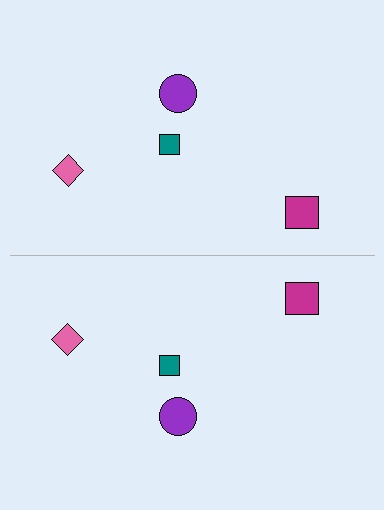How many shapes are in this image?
There are 8 shapes in this image.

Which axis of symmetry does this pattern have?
The pattern has a horizontal axis of symmetry running through the center of the image.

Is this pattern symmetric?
Yes, this pattern has bilateral (reflection) symmetry.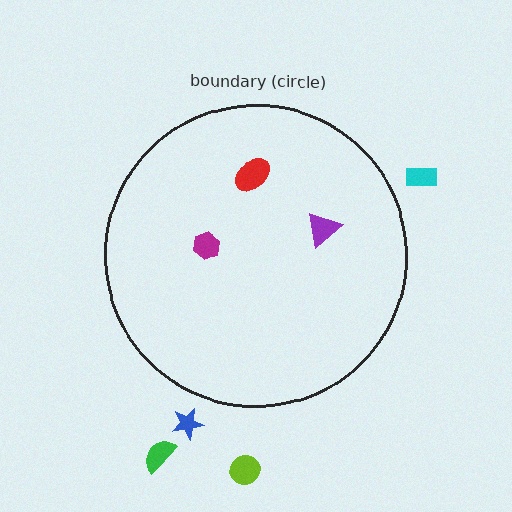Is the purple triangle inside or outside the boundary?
Inside.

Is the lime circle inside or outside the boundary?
Outside.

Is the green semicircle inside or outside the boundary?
Outside.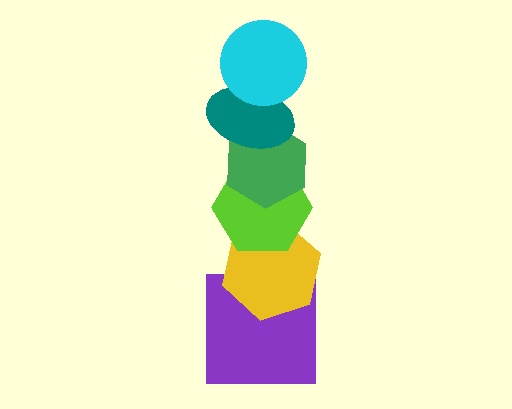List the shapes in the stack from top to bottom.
From top to bottom: the cyan circle, the teal ellipse, the green hexagon, the lime hexagon, the yellow hexagon, the purple square.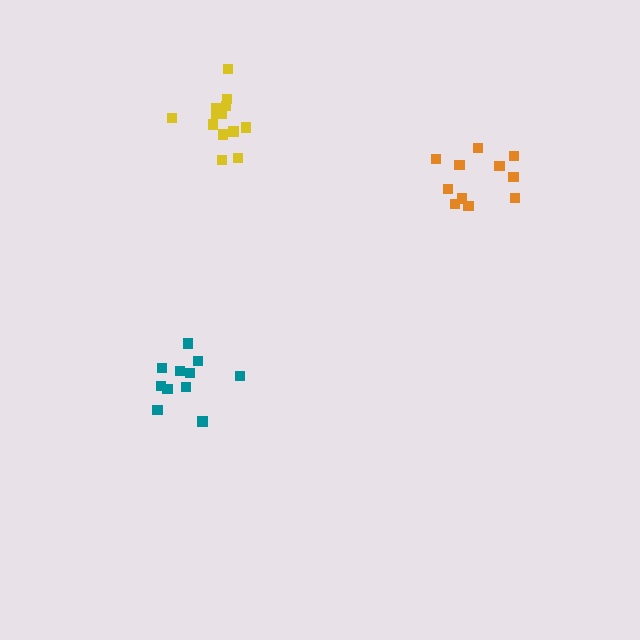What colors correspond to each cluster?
The clusters are colored: orange, teal, yellow.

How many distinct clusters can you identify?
There are 3 distinct clusters.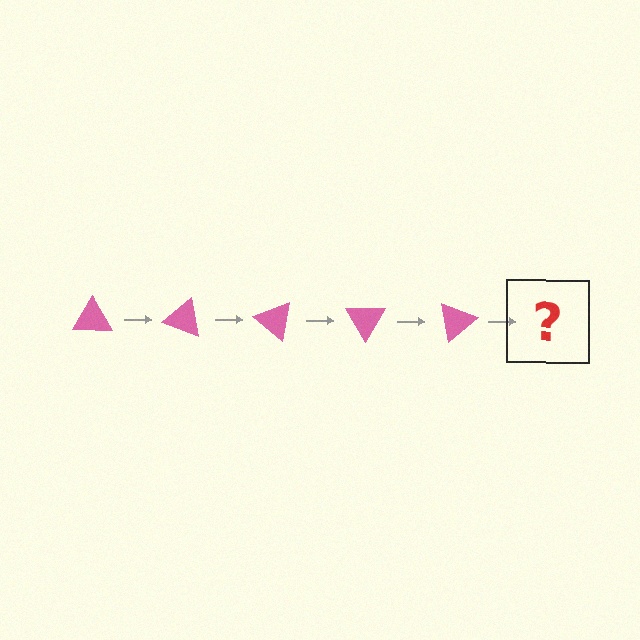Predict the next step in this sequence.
The next step is a pink triangle rotated 100 degrees.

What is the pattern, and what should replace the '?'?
The pattern is that the triangle rotates 20 degrees each step. The '?' should be a pink triangle rotated 100 degrees.